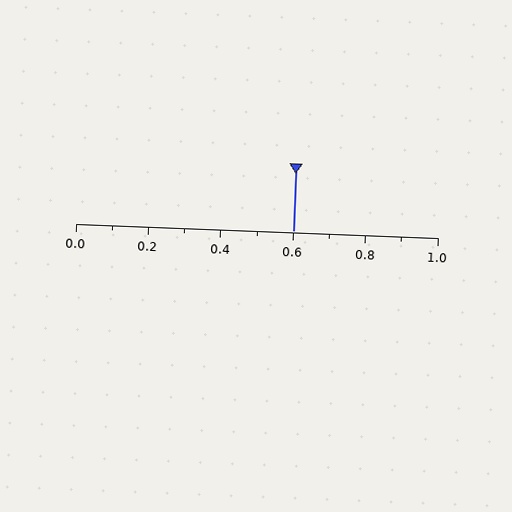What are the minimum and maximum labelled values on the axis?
The axis runs from 0.0 to 1.0.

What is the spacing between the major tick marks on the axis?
The major ticks are spaced 0.2 apart.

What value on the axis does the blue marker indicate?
The marker indicates approximately 0.6.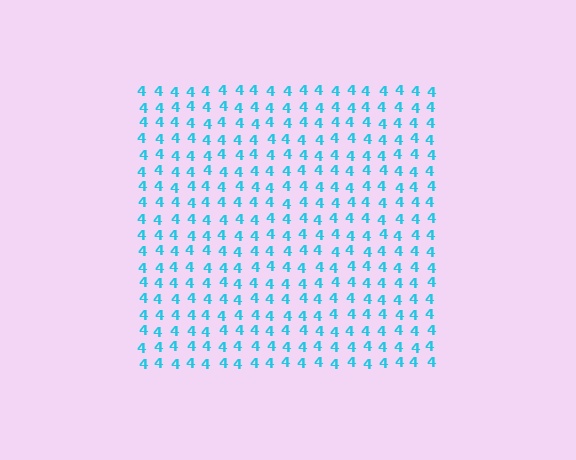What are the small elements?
The small elements are digit 4's.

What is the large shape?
The large shape is a square.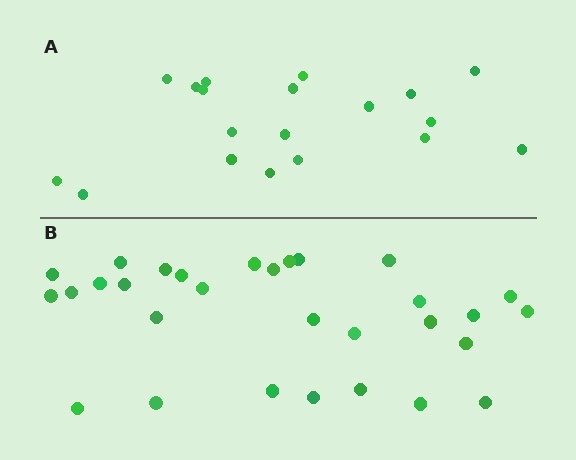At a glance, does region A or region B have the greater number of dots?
Region B (the bottom region) has more dots.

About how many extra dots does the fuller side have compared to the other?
Region B has roughly 12 or so more dots than region A.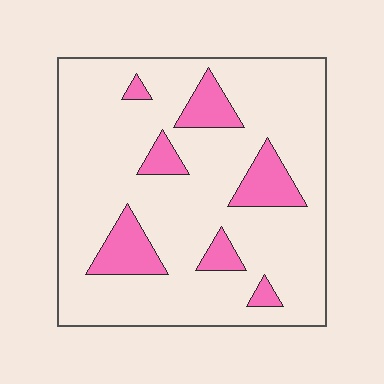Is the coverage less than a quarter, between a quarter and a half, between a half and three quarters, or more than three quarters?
Less than a quarter.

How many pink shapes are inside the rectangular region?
7.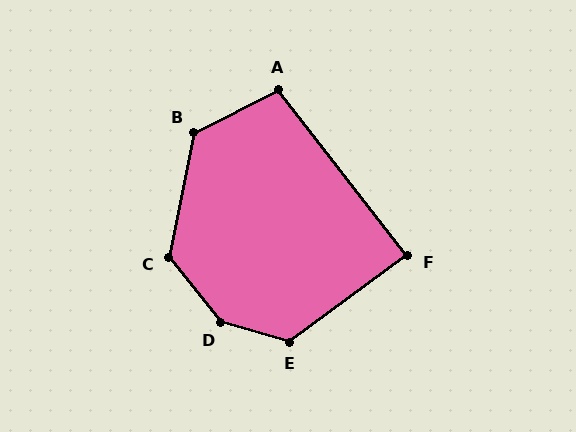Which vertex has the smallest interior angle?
F, at approximately 88 degrees.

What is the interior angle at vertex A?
Approximately 102 degrees (obtuse).